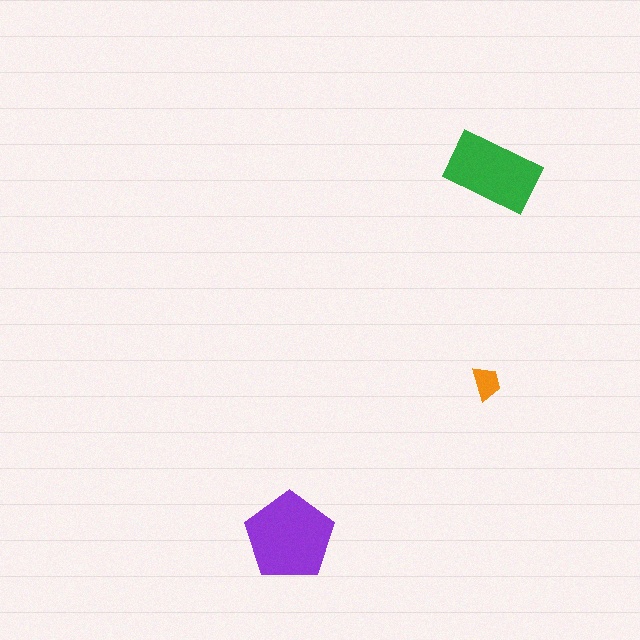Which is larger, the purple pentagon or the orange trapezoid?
The purple pentagon.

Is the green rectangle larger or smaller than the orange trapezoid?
Larger.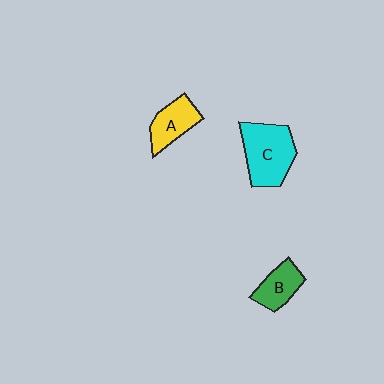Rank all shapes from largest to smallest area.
From largest to smallest: C (cyan), A (yellow), B (green).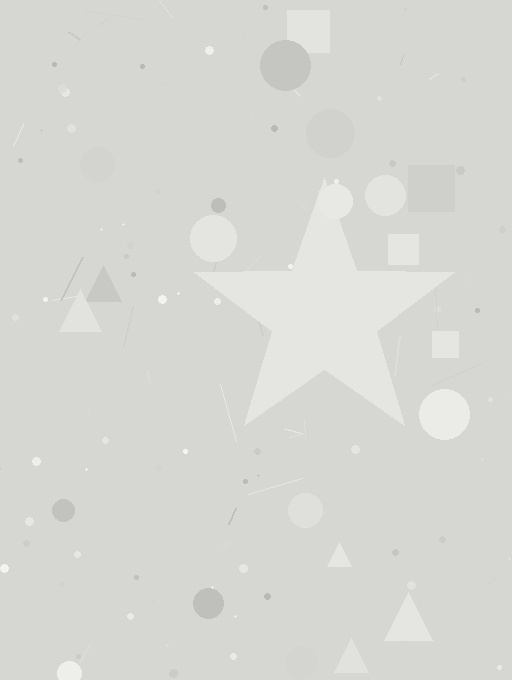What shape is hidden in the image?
A star is hidden in the image.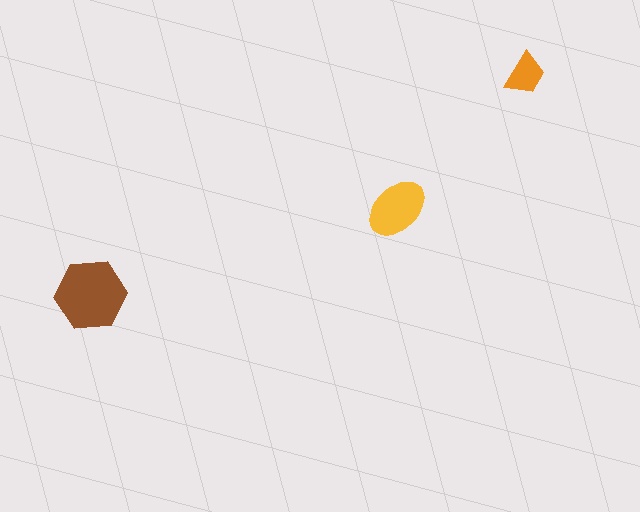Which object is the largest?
The brown hexagon.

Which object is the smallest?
The orange trapezoid.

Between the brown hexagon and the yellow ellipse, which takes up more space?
The brown hexagon.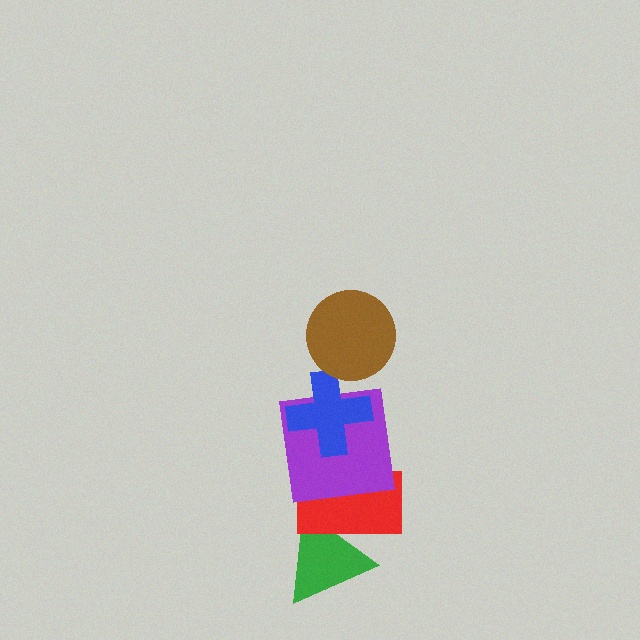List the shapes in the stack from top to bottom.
From top to bottom: the brown circle, the blue cross, the purple square, the red rectangle, the green triangle.